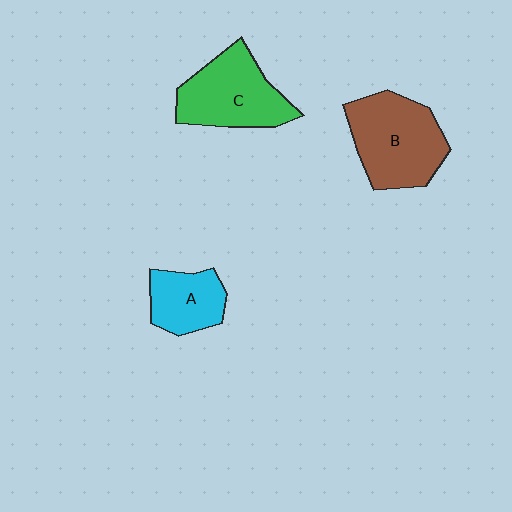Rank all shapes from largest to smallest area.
From largest to smallest: B (brown), C (green), A (cyan).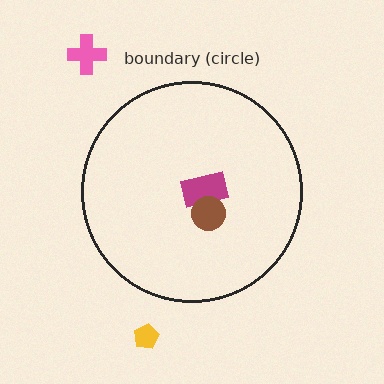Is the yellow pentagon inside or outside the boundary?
Outside.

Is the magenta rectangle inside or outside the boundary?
Inside.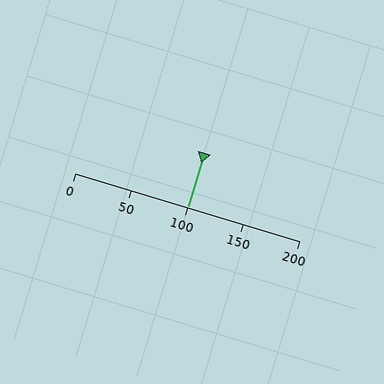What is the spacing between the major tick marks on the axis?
The major ticks are spaced 50 apart.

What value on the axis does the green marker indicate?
The marker indicates approximately 100.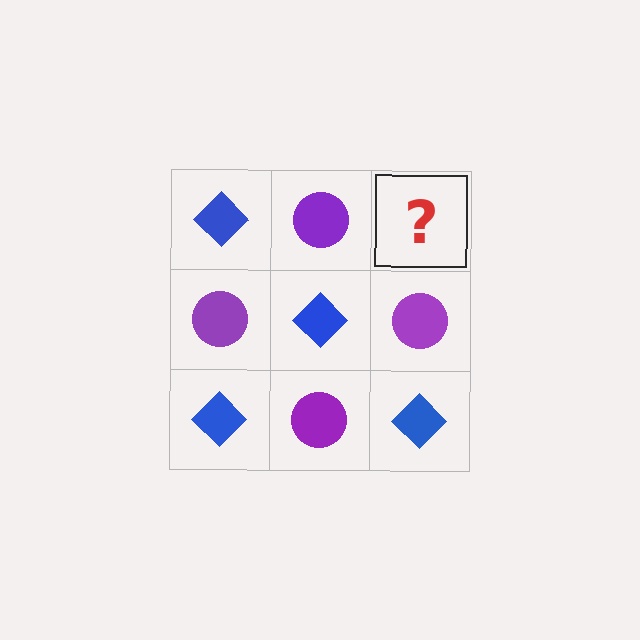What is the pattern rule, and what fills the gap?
The rule is that it alternates blue diamond and purple circle in a checkerboard pattern. The gap should be filled with a blue diamond.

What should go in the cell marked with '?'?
The missing cell should contain a blue diamond.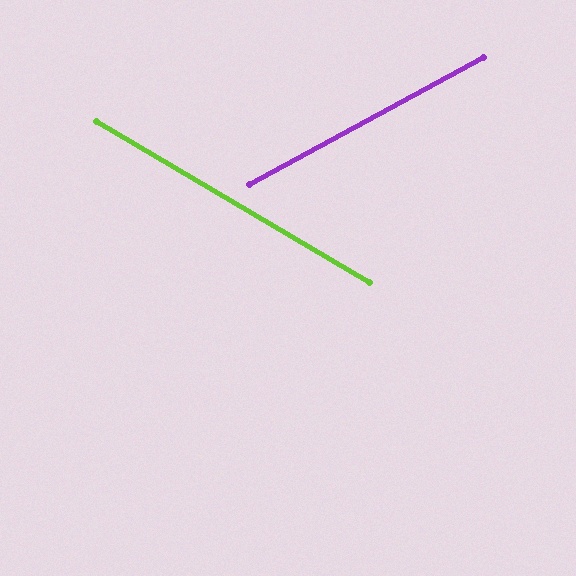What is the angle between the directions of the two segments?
Approximately 59 degrees.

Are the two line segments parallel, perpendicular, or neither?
Neither parallel nor perpendicular — they differ by about 59°.